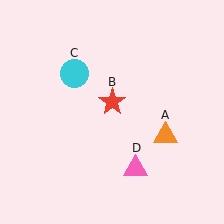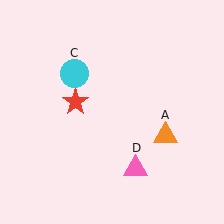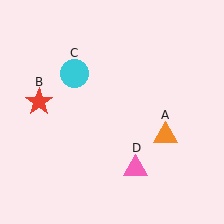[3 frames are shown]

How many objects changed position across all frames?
1 object changed position: red star (object B).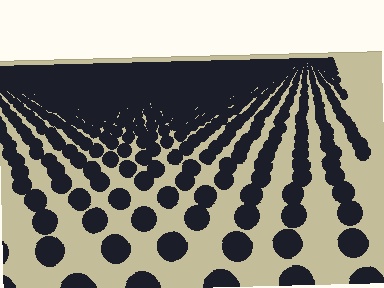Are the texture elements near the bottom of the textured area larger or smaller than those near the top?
Larger. Near the bottom, elements are closer to the viewer and appear at a bigger on-screen size.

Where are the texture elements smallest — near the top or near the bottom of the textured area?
Near the top.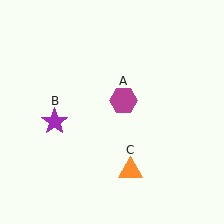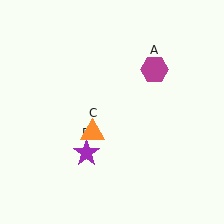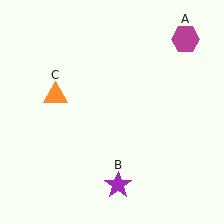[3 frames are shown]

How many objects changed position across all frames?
3 objects changed position: magenta hexagon (object A), purple star (object B), orange triangle (object C).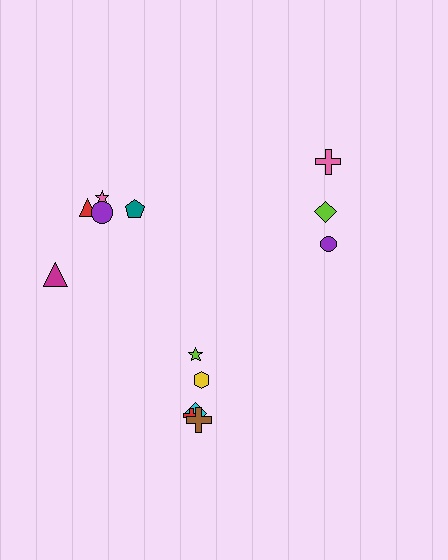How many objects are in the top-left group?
There are 5 objects.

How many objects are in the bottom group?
There are 5 objects.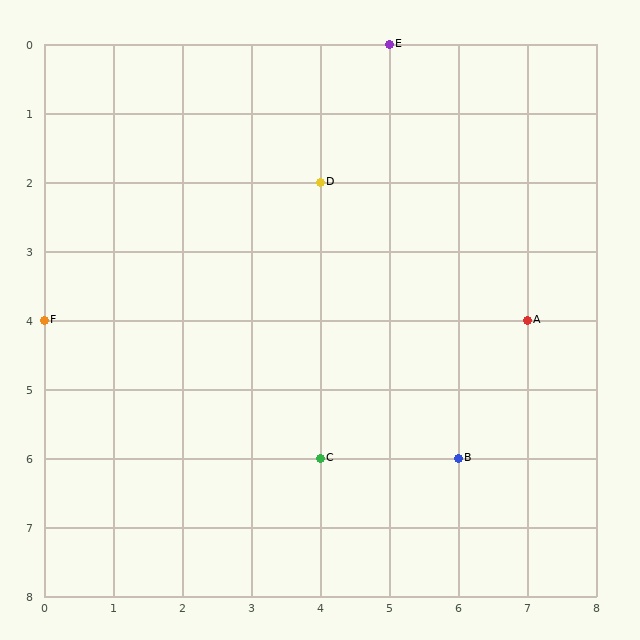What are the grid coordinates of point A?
Point A is at grid coordinates (7, 4).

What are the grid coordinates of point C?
Point C is at grid coordinates (4, 6).